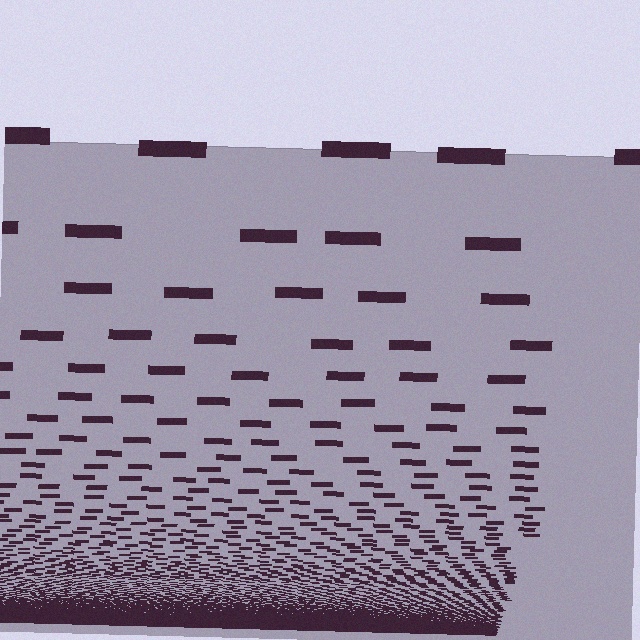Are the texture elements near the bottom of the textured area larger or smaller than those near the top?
Smaller. The gradient is inverted — elements near the bottom are smaller and denser.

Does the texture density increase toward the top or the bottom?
Density increases toward the bottom.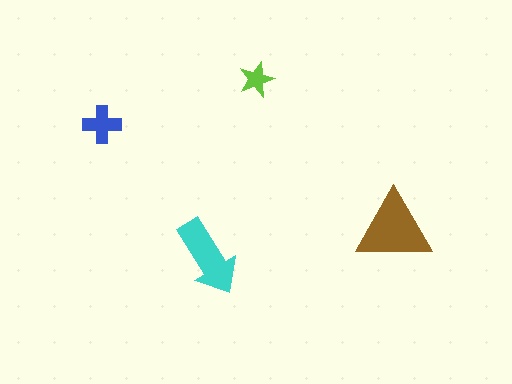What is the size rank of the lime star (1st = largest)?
4th.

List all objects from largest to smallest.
The brown triangle, the cyan arrow, the blue cross, the lime star.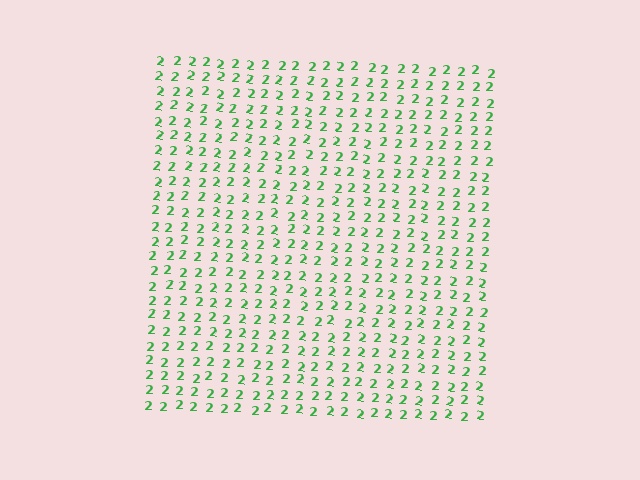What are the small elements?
The small elements are digit 2's.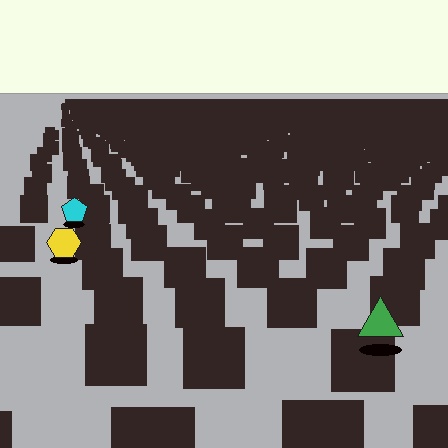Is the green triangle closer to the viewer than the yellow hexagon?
Yes. The green triangle is closer — you can tell from the texture gradient: the ground texture is coarser near it.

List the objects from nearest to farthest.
From nearest to farthest: the green triangle, the yellow hexagon, the cyan pentagon.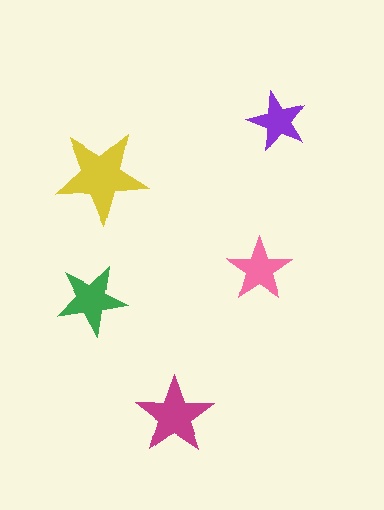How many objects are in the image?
There are 5 objects in the image.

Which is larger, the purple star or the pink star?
The pink one.